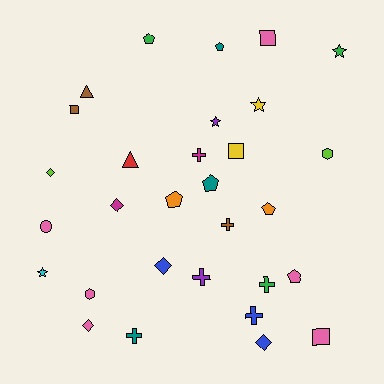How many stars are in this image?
There are 4 stars.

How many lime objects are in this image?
There are 2 lime objects.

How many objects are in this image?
There are 30 objects.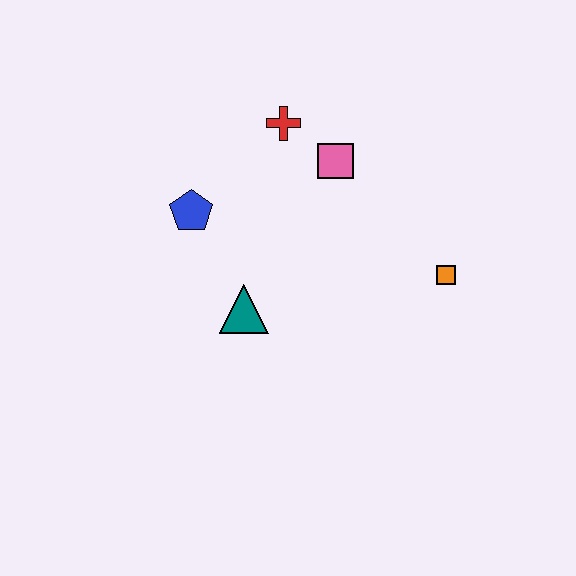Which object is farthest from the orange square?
The blue pentagon is farthest from the orange square.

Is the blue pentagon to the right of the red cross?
No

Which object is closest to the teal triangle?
The blue pentagon is closest to the teal triangle.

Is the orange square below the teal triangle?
No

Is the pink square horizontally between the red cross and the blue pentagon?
No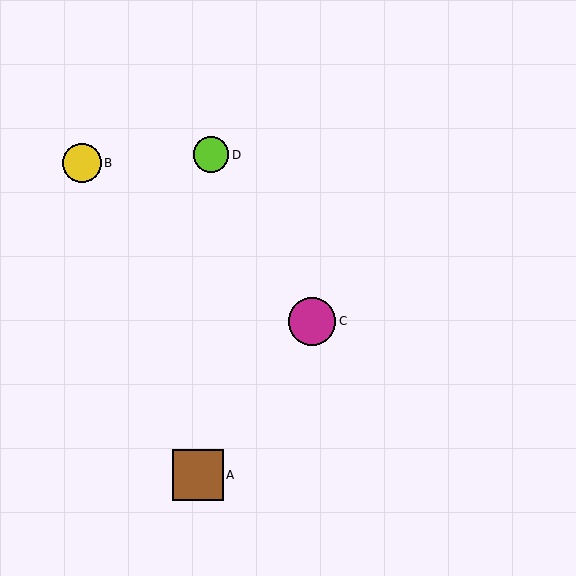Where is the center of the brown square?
The center of the brown square is at (198, 475).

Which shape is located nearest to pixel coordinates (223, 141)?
The lime circle (labeled D) at (211, 155) is nearest to that location.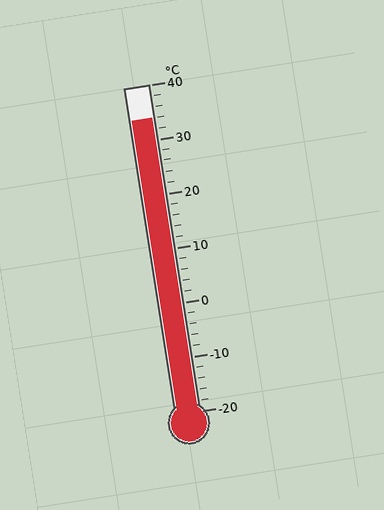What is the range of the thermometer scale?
The thermometer scale ranges from -20°C to 40°C.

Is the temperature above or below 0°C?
The temperature is above 0°C.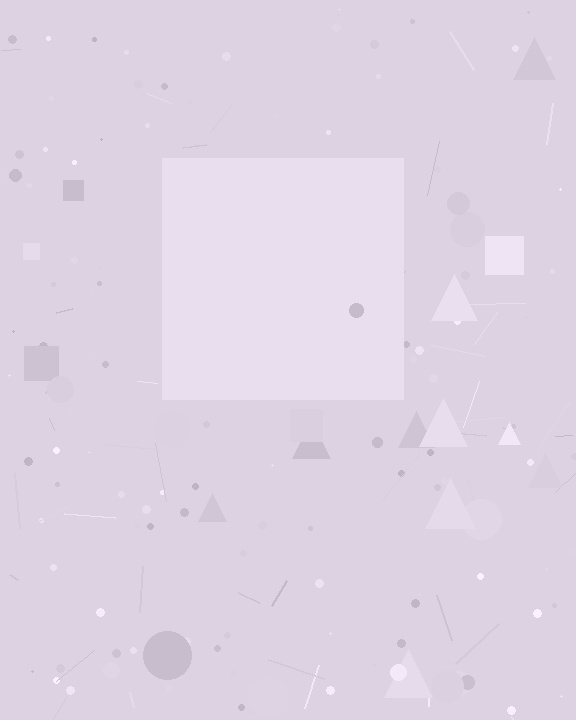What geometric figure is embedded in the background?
A square is embedded in the background.